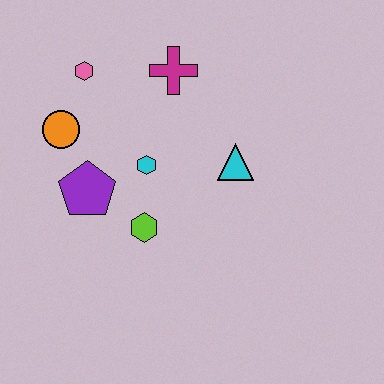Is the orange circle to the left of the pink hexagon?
Yes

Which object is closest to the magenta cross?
The pink hexagon is closest to the magenta cross.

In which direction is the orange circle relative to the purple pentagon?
The orange circle is above the purple pentagon.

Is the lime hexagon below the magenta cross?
Yes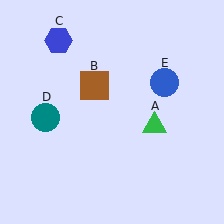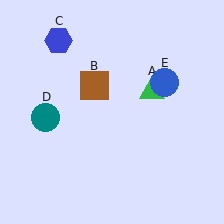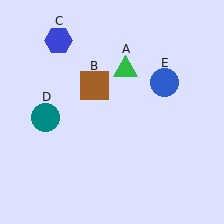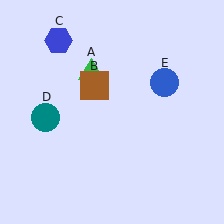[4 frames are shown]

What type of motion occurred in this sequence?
The green triangle (object A) rotated counterclockwise around the center of the scene.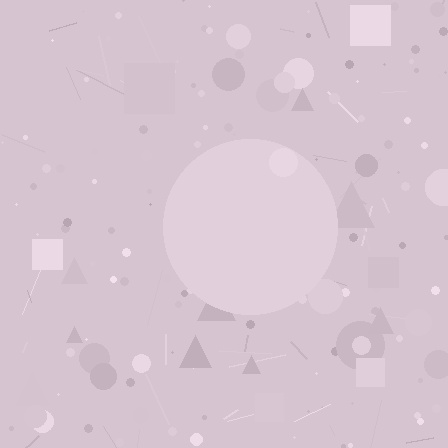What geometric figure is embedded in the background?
A circle is embedded in the background.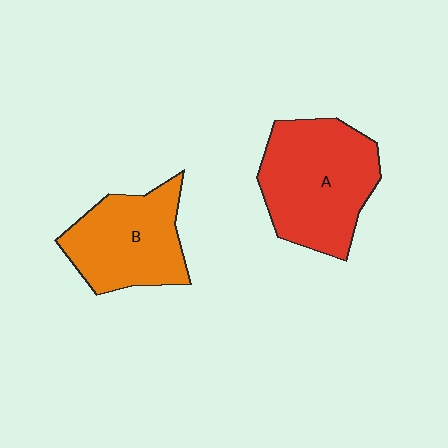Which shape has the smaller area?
Shape B (orange).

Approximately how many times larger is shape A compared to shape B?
Approximately 1.3 times.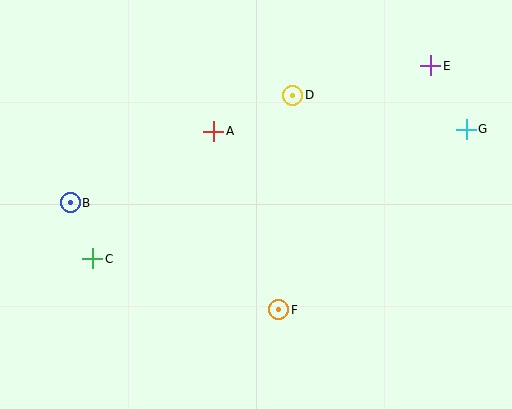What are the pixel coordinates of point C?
Point C is at (93, 259).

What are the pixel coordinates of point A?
Point A is at (214, 131).